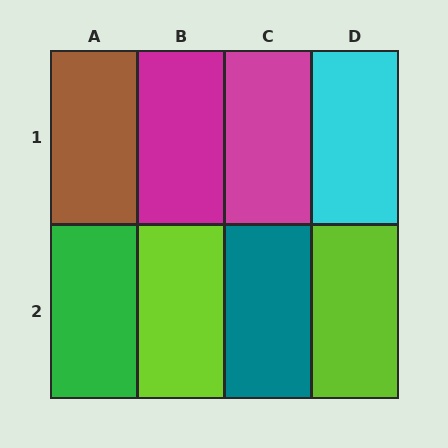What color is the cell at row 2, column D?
Lime.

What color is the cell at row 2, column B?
Lime.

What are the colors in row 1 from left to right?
Brown, magenta, magenta, cyan.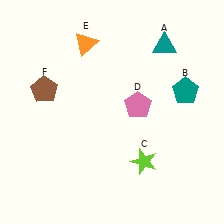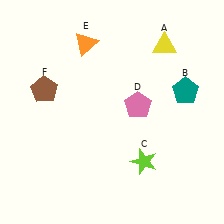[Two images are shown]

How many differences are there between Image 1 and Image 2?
There is 1 difference between the two images.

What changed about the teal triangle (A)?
In Image 1, A is teal. In Image 2, it changed to yellow.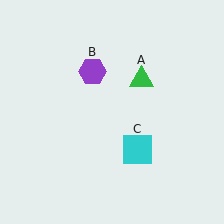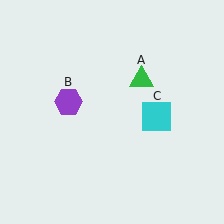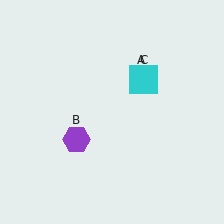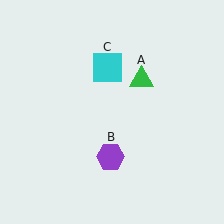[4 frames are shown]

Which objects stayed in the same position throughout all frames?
Green triangle (object A) remained stationary.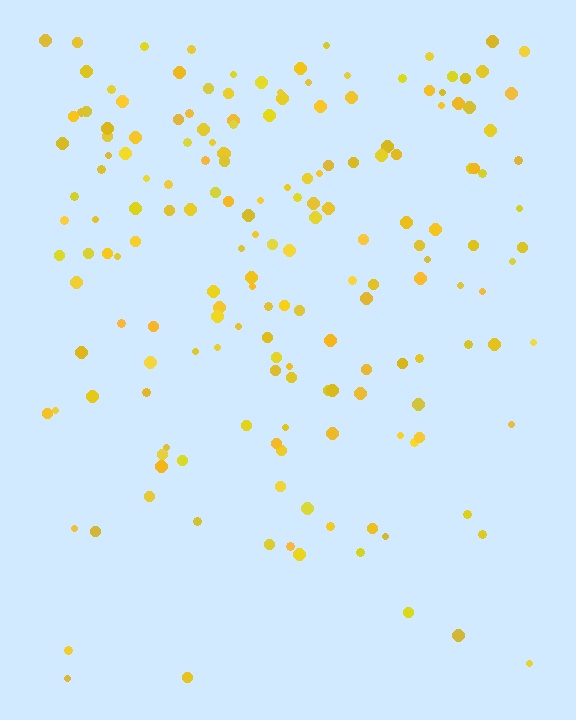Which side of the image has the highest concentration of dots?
The top.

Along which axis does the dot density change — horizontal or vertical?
Vertical.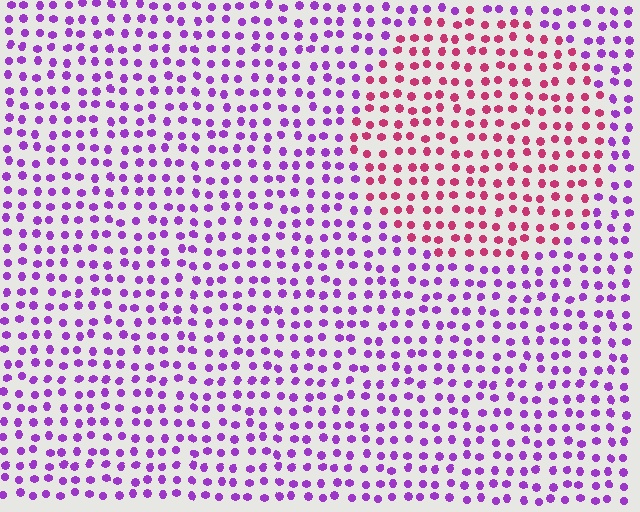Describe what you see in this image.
The image is filled with small purple elements in a uniform arrangement. A circle-shaped region is visible where the elements are tinted to a slightly different hue, forming a subtle color boundary.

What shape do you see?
I see a circle.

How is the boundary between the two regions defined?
The boundary is defined purely by a slight shift in hue (about 53 degrees). Spacing, size, and orientation are identical on both sides.